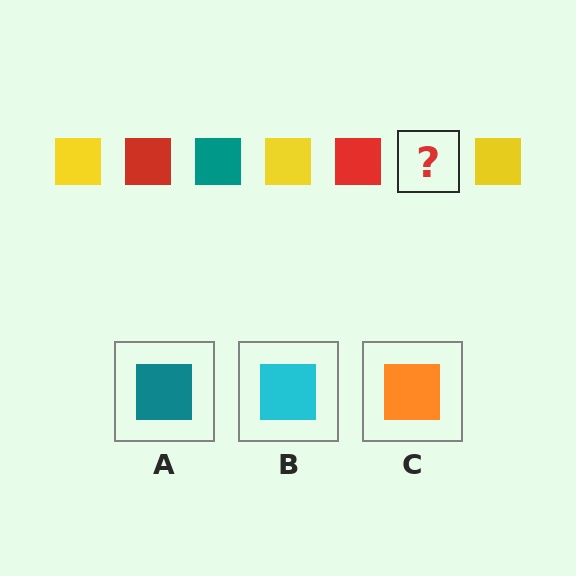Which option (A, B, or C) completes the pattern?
A.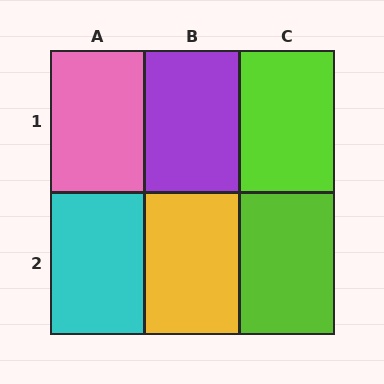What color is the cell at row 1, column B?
Purple.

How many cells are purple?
1 cell is purple.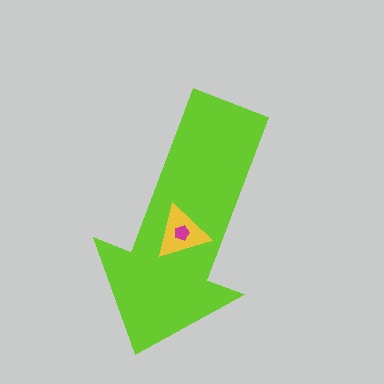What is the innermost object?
The magenta pentagon.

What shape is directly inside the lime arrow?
The yellow triangle.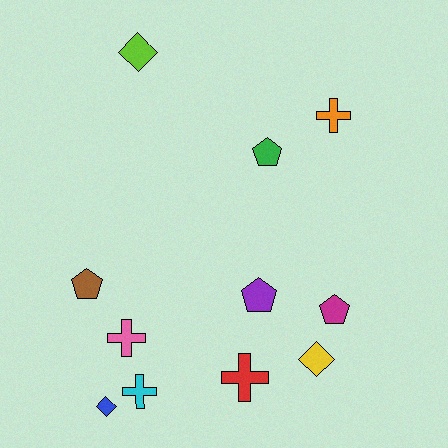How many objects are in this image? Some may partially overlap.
There are 11 objects.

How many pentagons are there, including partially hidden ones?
There are 4 pentagons.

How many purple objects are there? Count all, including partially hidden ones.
There is 1 purple object.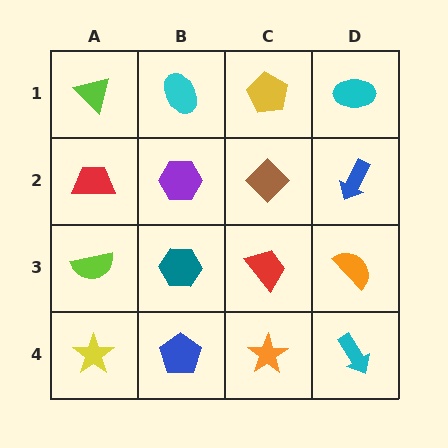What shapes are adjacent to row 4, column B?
A teal hexagon (row 3, column B), a yellow star (row 4, column A), an orange star (row 4, column C).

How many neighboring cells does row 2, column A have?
3.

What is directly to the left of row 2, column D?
A brown diamond.